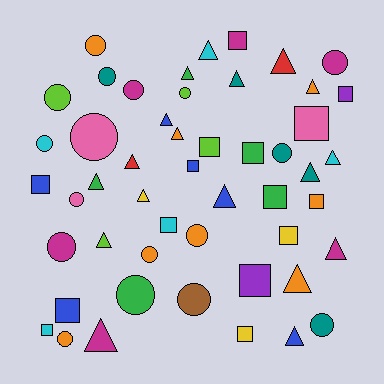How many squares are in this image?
There are 15 squares.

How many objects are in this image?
There are 50 objects.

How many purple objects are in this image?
There are 2 purple objects.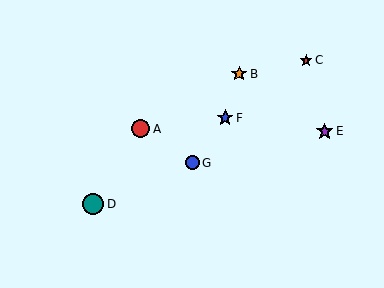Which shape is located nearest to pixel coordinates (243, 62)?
The orange star (labeled B) at (239, 74) is nearest to that location.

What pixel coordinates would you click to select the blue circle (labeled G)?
Click at (193, 163) to select the blue circle G.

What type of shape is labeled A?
Shape A is a red circle.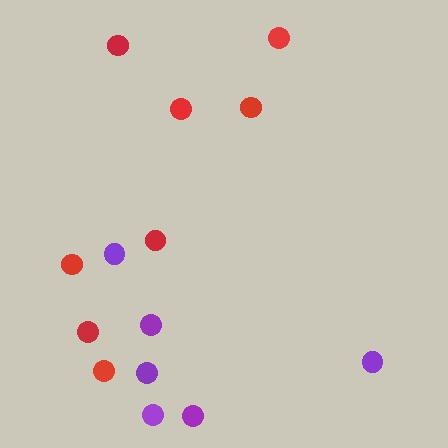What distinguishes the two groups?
There are 2 groups: one group of purple circles (6) and one group of red circles (8).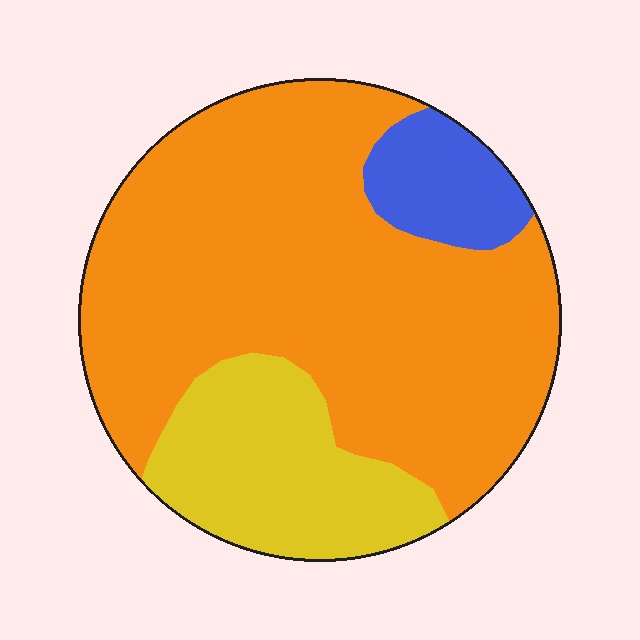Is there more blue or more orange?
Orange.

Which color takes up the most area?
Orange, at roughly 70%.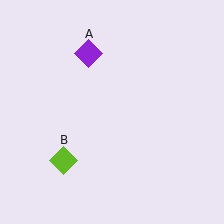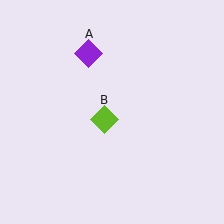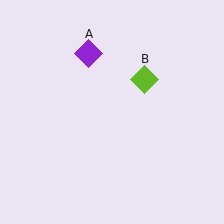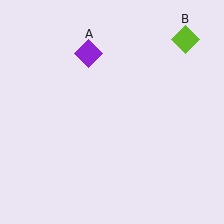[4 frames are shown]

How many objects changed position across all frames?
1 object changed position: lime diamond (object B).